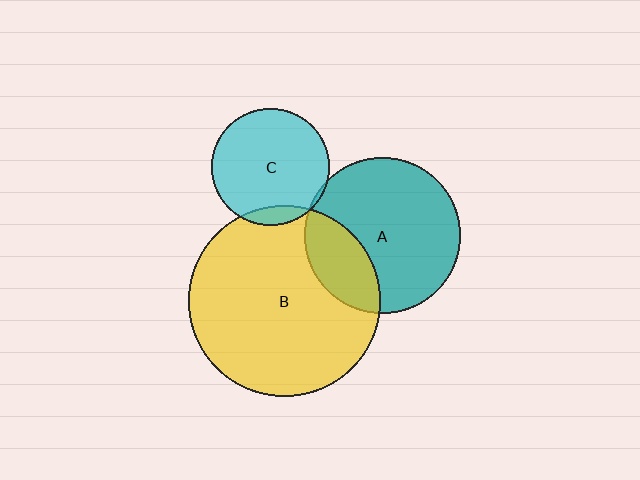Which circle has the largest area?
Circle B (yellow).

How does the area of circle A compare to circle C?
Approximately 1.8 times.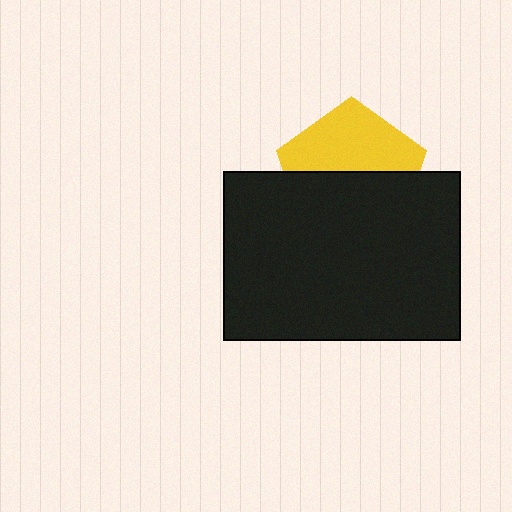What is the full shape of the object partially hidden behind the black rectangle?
The partially hidden object is a yellow pentagon.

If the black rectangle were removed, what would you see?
You would see the complete yellow pentagon.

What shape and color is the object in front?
The object in front is a black rectangle.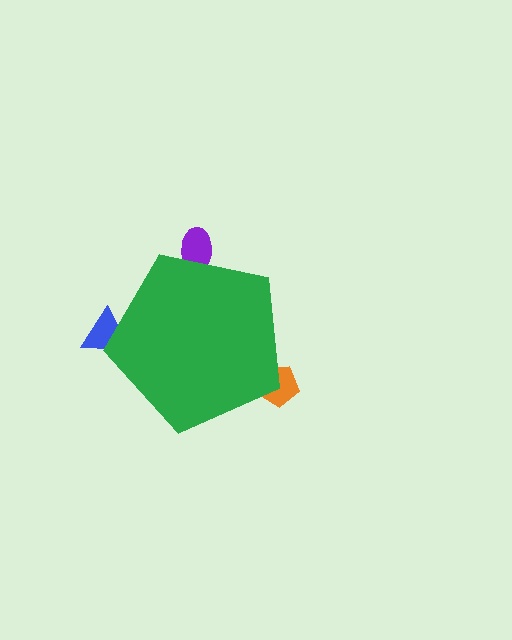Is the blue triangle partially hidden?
Yes, the blue triangle is partially hidden behind the green pentagon.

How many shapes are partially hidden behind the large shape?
3 shapes are partially hidden.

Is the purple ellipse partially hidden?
Yes, the purple ellipse is partially hidden behind the green pentagon.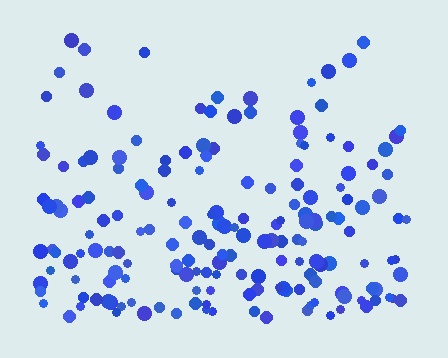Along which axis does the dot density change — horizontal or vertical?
Vertical.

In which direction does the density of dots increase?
From top to bottom, with the bottom side densest.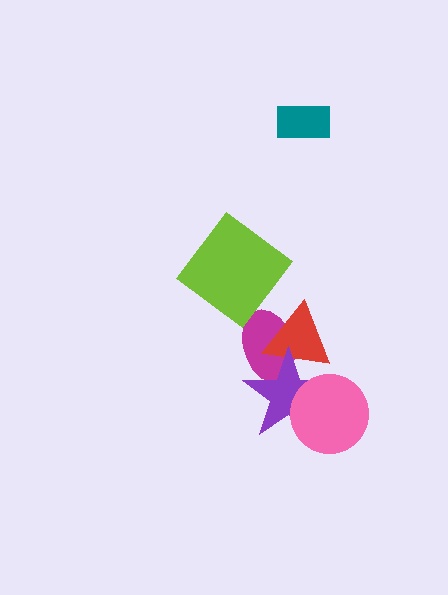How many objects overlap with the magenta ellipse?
2 objects overlap with the magenta ellipse.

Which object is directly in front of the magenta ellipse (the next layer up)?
The red triangle is directly in front of the magenta ellipse.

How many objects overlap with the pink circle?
1 object overlaps with the pink circle.